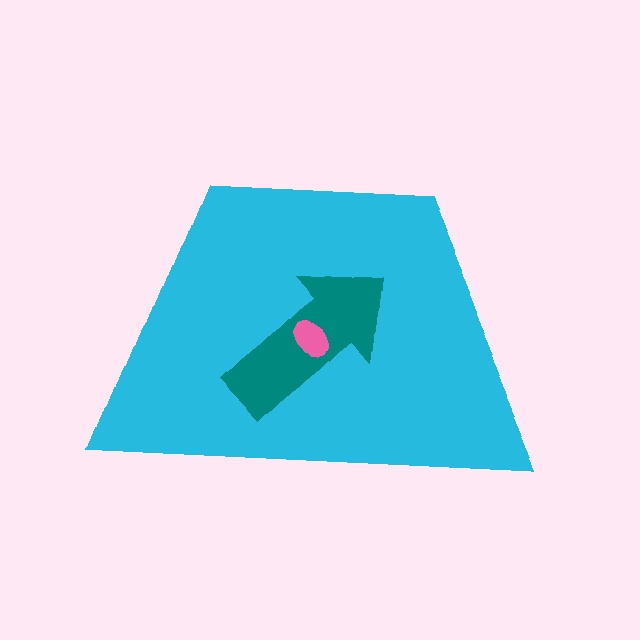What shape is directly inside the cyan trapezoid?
The teal arrow.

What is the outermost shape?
The cyan trapezoid.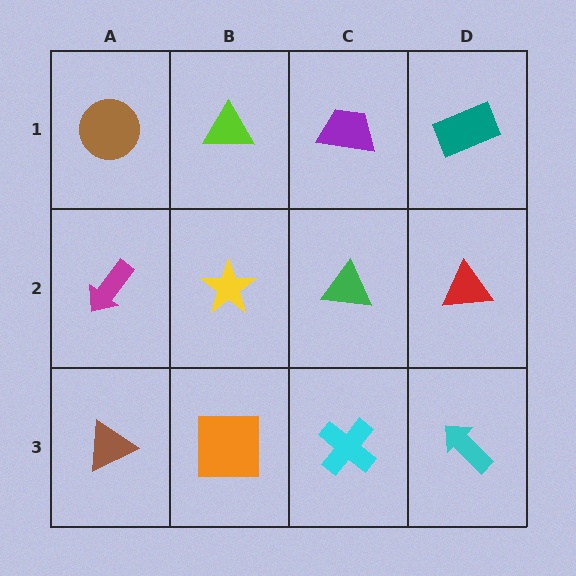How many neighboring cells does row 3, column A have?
2.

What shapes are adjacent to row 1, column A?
A magenta arrow (row 2, column A), a lime triangle (row 1, column B).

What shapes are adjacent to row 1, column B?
A yellow star (row 2, column B), a brown circle (row 1, column A), a purple trapezoid (row 1, column C).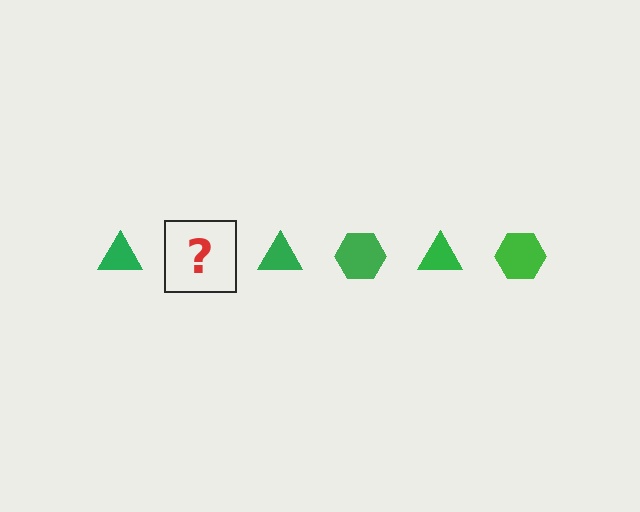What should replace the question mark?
The question mark should be replaced with a green hexagon.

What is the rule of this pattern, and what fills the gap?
The rule is that the pattern cycles through triangle, hexagon shapes in green. The gap should be filled with a green hexagon.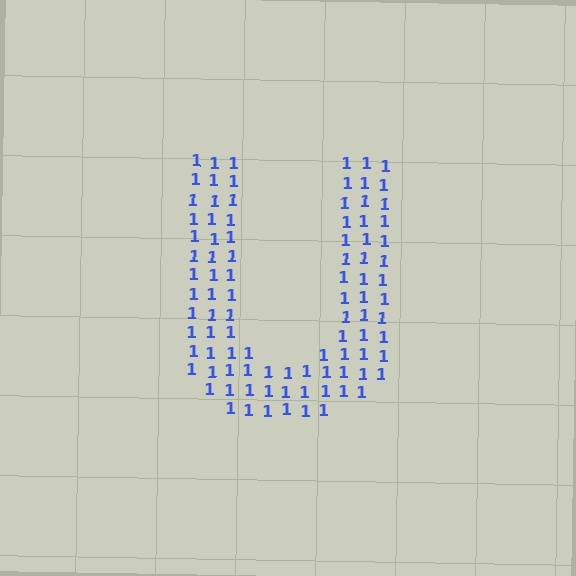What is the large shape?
The large shape is the letter U.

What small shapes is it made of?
It is made of small digit 1's.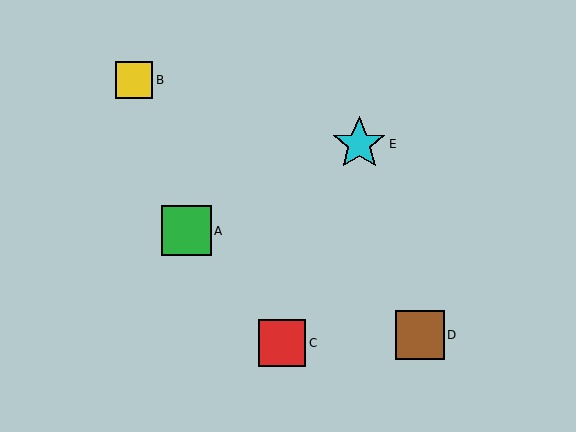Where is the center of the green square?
The center of the green square is at (187, 231).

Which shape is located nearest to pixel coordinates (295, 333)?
The red square (labeled C) at (282, 343) is nearest to that location.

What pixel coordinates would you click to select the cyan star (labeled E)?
Click at (359, 144) to select the cyan star E.